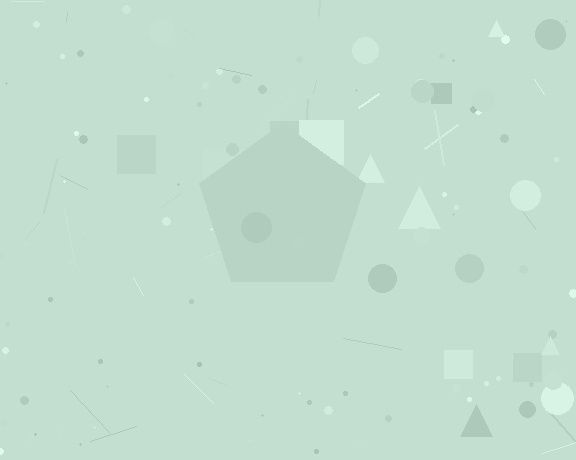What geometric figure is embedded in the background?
A pentagon is embedded in the background.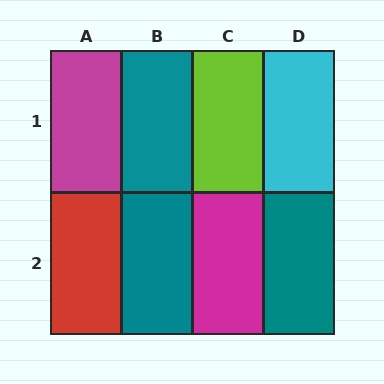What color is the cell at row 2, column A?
Red.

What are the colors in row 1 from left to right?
Magenta, teal, lime, cyan.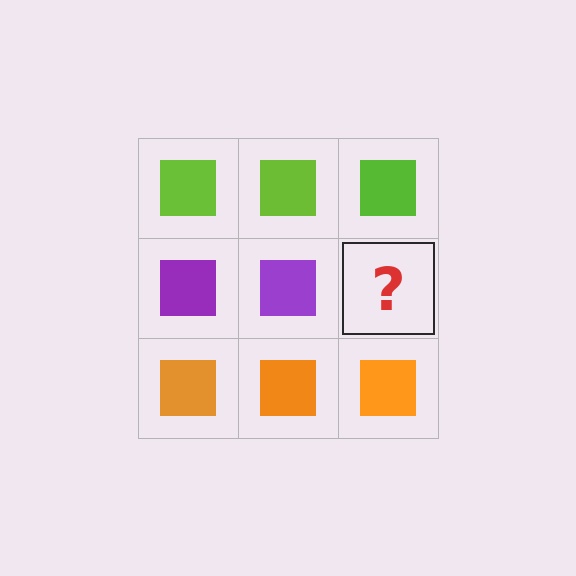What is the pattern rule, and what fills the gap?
The rule is that each row has a consistent color. The gap should be filled with a purple square.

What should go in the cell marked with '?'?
The missing cell should contain a purple square.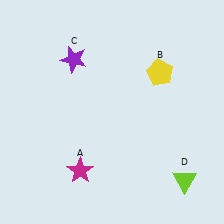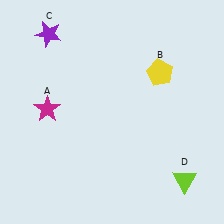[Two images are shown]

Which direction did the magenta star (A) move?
The magenta star (A) moved up.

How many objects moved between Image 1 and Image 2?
2 objects moved between the two images.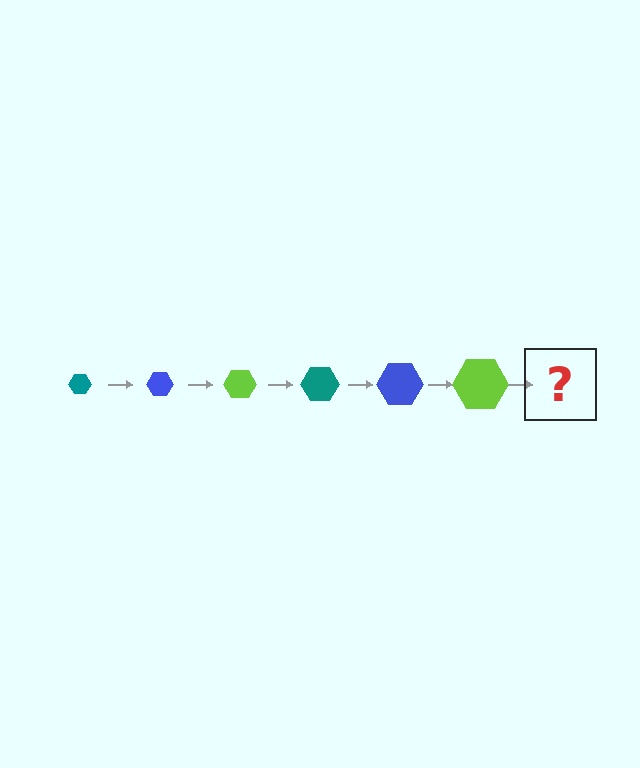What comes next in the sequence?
The next element should be a teal hexagon, larger than the previous one.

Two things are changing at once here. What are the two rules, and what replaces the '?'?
The two rules are that the hexagon grows larger each step and the color cycles through teal, blue, and lime. The '?' should be a teal hexagon, larger than the previous one.